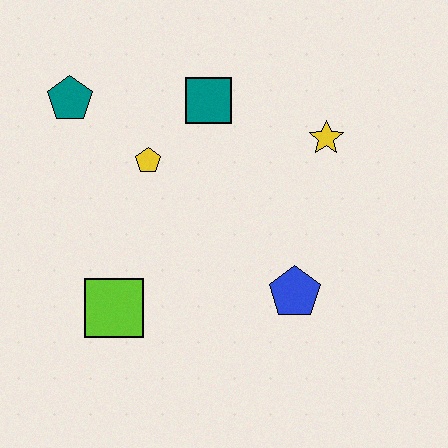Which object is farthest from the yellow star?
The lime square is farthest from the yellow star.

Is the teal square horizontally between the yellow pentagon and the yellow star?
Yes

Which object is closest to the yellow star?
The teal square is closest to the yellow star.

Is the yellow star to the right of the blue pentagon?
Yes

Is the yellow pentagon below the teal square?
Yes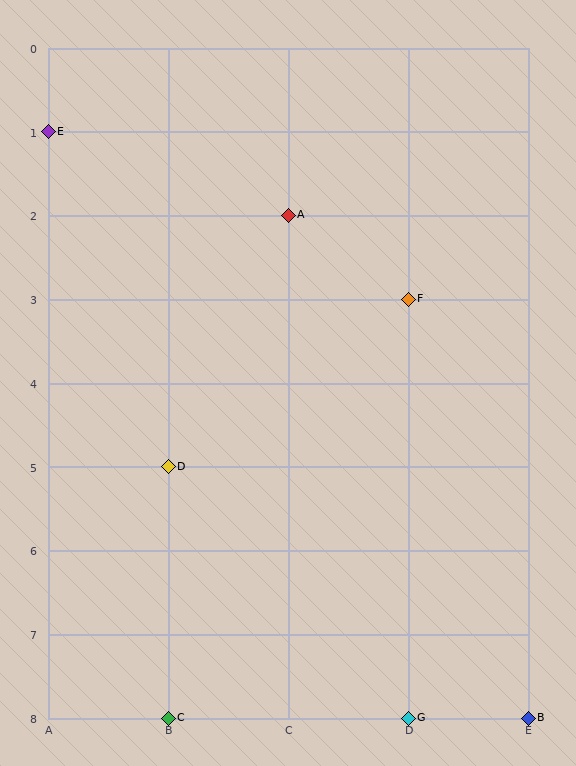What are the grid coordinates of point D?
Point D is at grid coordinates (B, 5).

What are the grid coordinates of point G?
Point G is at grid coordinates (D, 8).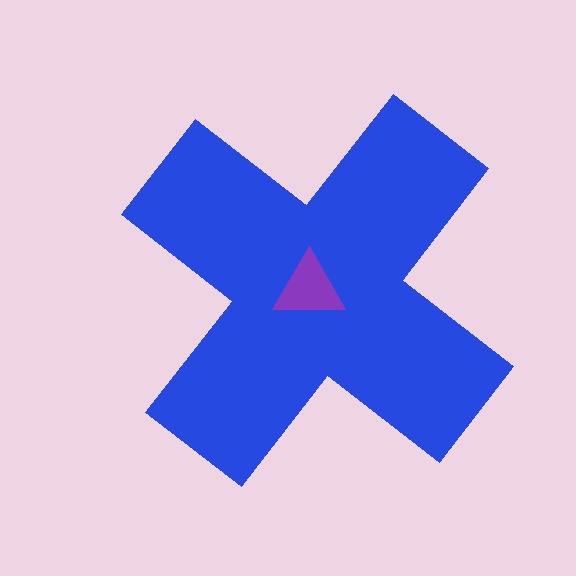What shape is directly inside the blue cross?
The purple triangle.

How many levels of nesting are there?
2.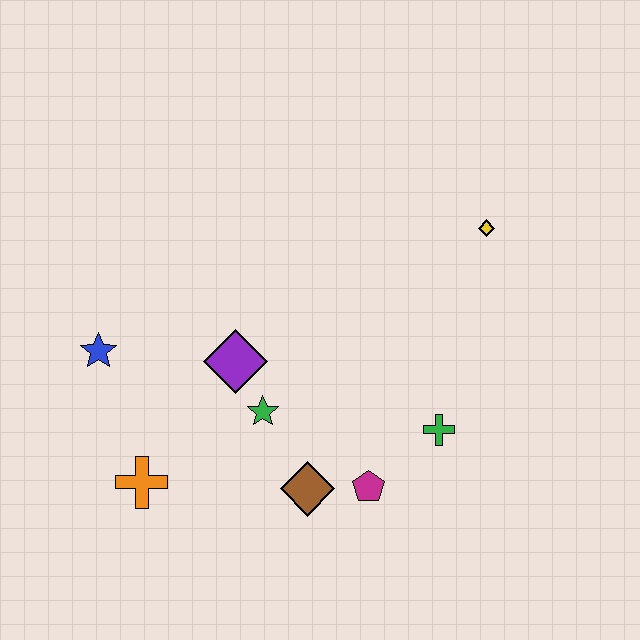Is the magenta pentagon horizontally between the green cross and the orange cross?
Yes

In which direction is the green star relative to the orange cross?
The green star is to the right of the orange cross.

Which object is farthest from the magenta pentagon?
The blue star is farthest from the magenta pentagon.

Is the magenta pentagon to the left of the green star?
No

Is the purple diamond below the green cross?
No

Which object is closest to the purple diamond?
The green star is closest to the purple diamond.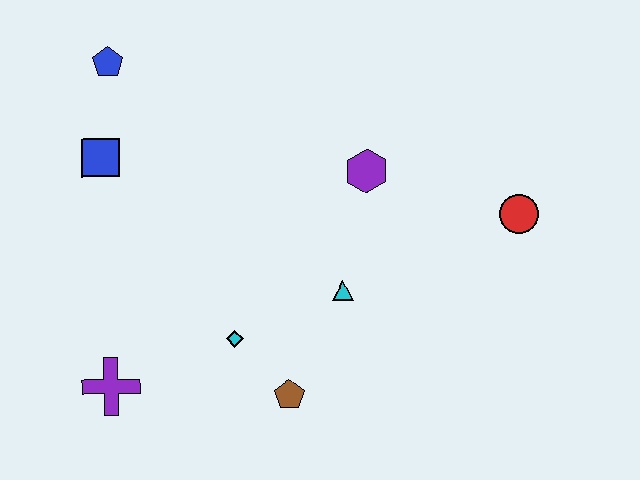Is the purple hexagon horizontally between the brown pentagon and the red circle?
Yes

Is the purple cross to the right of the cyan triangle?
No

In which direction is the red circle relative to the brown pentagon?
The red circle is to the right of the brown pentagon.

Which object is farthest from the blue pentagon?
The red circle is farthest from the blue pentagon.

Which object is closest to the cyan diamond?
The brown pentagon is closest to the cyan diamond.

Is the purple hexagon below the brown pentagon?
No